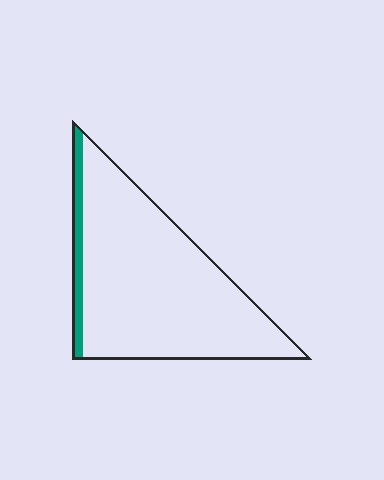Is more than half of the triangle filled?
No.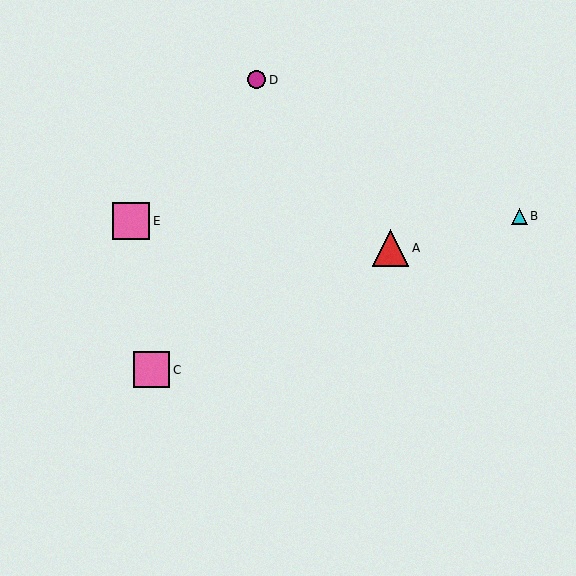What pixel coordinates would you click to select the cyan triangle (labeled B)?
Click at (520, 216) to select the cyan triangle B.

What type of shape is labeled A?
Shape A is a red triangle.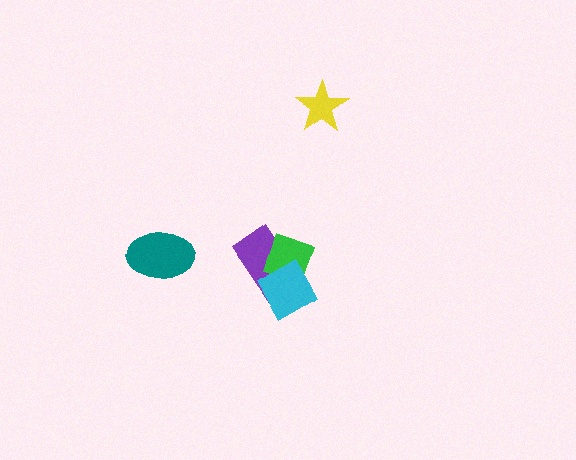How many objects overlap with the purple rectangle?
2 objects overlap with the purple rectangle.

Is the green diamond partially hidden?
Yes, it is partially covered by another shape.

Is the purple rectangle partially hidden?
Yes, it is partially covered by another shape.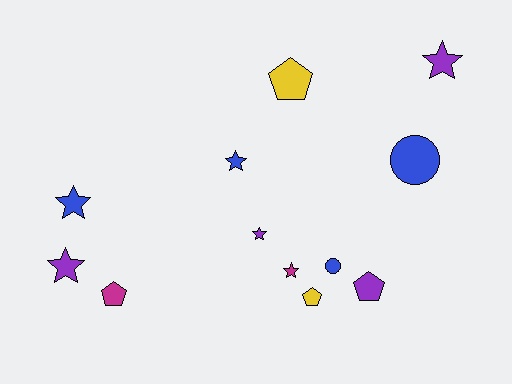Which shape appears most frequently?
Star, with 6 objects.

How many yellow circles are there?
There are no yellow circles.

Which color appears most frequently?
Blue, with 4 objects.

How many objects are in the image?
There are 12 objects.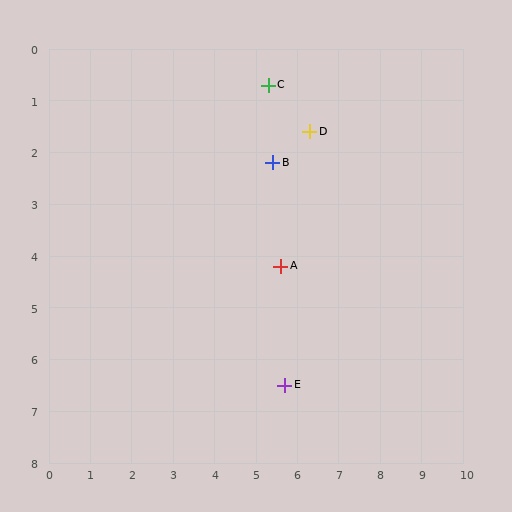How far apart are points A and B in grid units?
Points A and B are about 2.0 grid units apart.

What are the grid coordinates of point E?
Point E is at approximately (5.7, 6.5).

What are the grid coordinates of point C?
Point C is at approximately (5.3, 0.7).